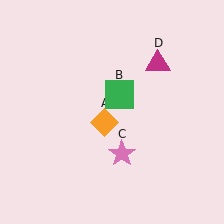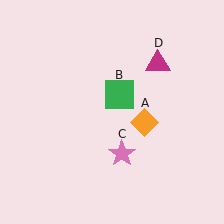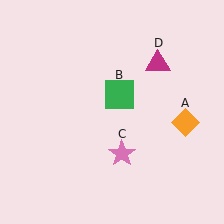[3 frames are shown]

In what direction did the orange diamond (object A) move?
The orange diamond (object A) moved right.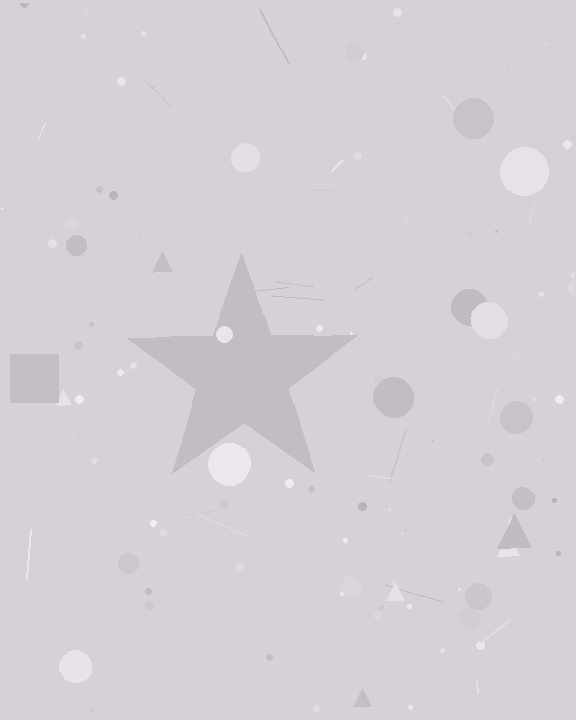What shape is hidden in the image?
A star is hidden in the image.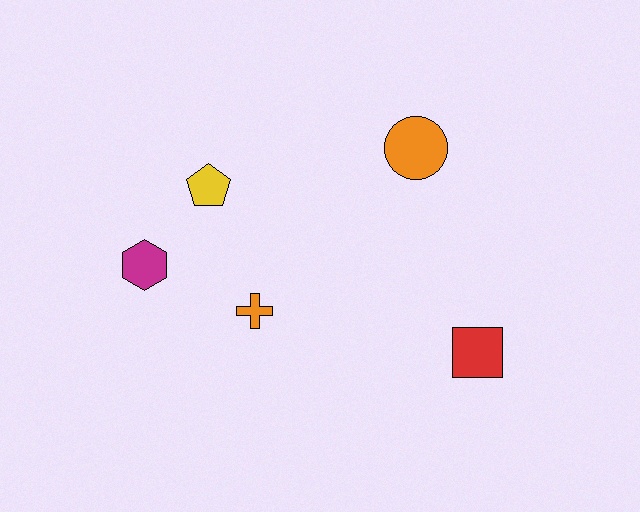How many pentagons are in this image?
There is 1 pentagon.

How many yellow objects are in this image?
There is 1 yellow object.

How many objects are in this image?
There are 5 objects.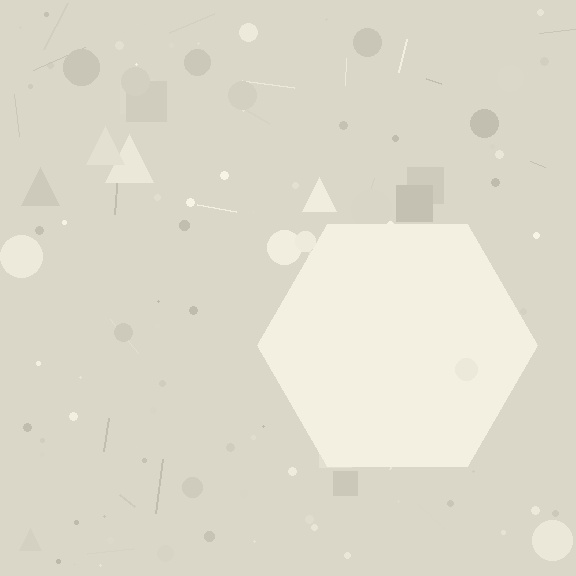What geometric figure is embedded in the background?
A hexagon is embedded in the background.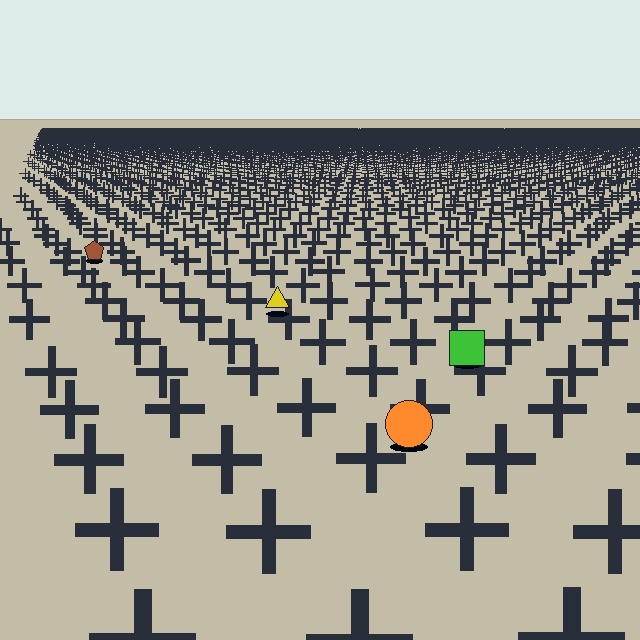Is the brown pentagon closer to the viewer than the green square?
No. The green square is closer — you can tell from the texture gradient: the ground texture is coarser near it.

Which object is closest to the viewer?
The orange circle is closest. The texture marks near it are larger and more spread out.